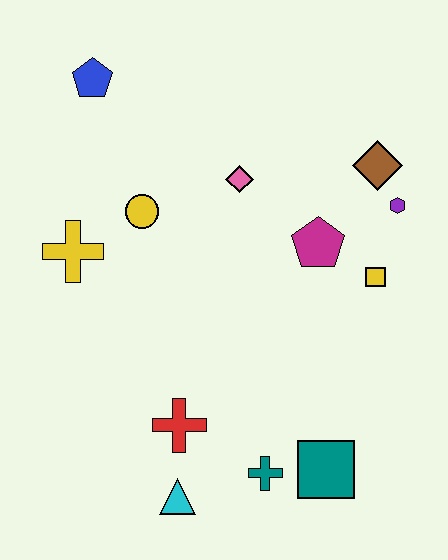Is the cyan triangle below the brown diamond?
Yes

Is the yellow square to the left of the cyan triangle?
No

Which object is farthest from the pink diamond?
The cyan triangle is farthest from the pink diamond.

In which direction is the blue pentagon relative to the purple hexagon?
The blue pentagon is to the left of the purple hexagon.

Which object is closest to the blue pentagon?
The yellow circle is closest to the blue pentagon.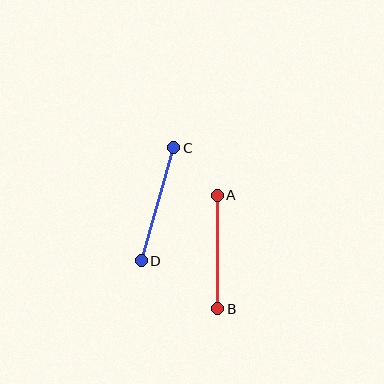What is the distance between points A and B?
The distance is approximately 114 pixels.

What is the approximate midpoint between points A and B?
The midpoint is at approximately (218, 252) pixels.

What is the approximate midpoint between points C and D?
The midpoint is at approximately (157, 204) pixels.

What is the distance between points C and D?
The distance is approximately 118 pixels.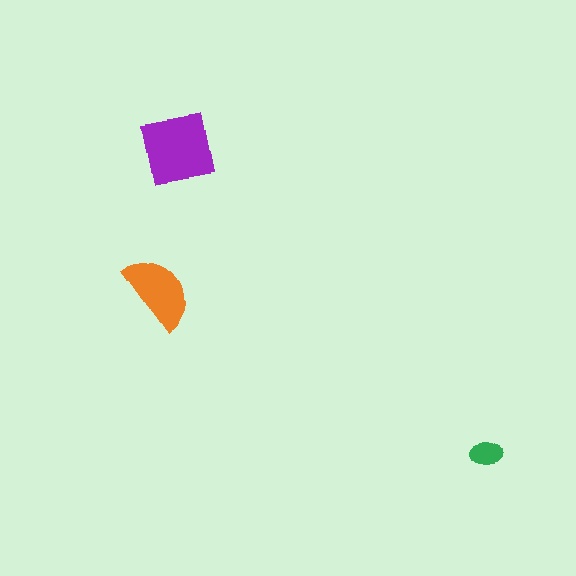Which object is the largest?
The purple square.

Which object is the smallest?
The green ellipse.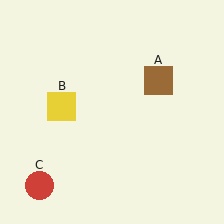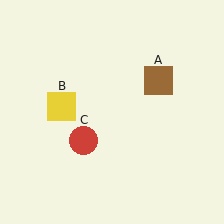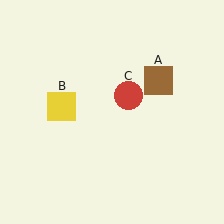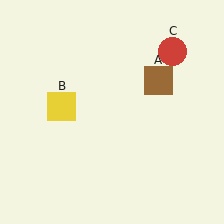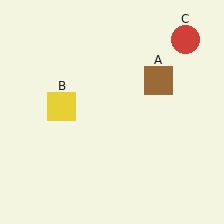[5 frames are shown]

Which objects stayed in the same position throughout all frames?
Brown square (object A) and yellow square (object B) remained stationary.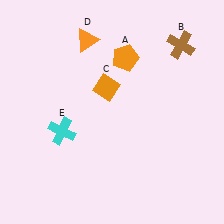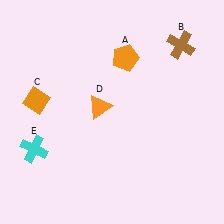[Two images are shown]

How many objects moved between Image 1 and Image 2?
3 objects moved between the two images.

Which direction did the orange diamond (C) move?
The orange diamond (C) moved left.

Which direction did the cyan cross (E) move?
The cyan cross (E) moved left.